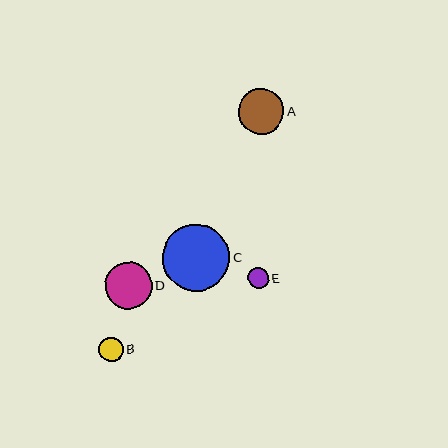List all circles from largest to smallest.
From largest to smallest: C, D, A, B, E.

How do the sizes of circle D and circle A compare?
Circle D and circle A are approximately the same size.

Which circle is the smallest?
Circle E is the smallest with a size of approximately 21 pixels.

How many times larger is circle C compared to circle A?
Circle C is approximately 1.5 times the size of circle A.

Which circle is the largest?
Circle C is the largest with a size of approximately 67 pixels.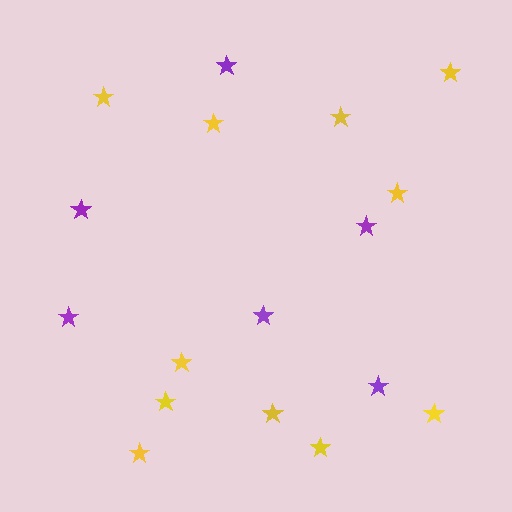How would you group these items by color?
There are 2 groups: one group of purple stars (6) and one group of yellow stars (11).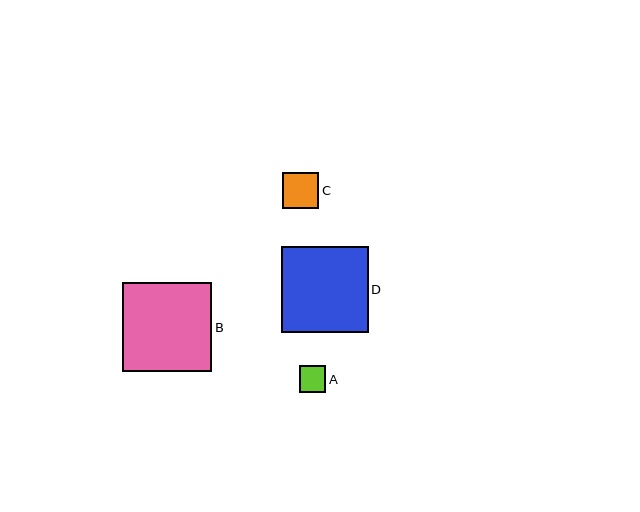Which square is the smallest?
Square A is the smallest with a size of approximately 26 pixels.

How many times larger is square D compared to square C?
Square D is approximately 2.4 times the size of square C.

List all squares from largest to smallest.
From largest to smallest: B, D, C, A.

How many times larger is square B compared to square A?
Square B is approximately 3.4 times the size of square A.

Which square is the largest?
Square B is the largest with a size of approximately 89 pixels.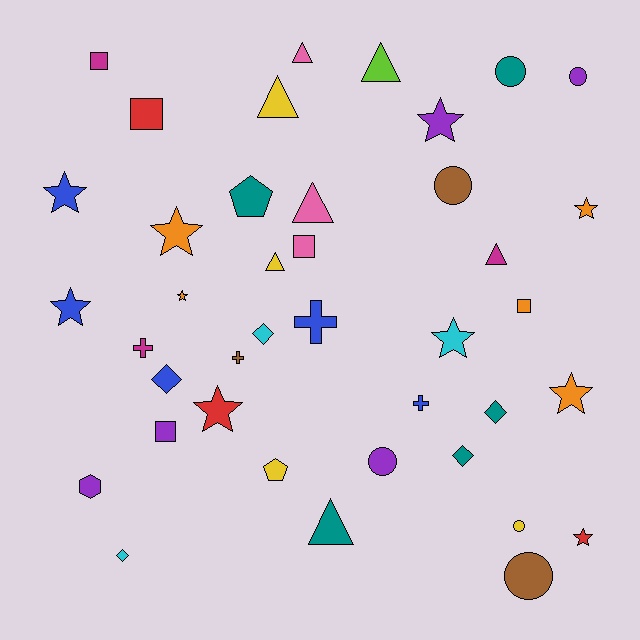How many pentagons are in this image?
There are 2 pentagons.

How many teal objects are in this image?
There are 5 teal objects.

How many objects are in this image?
There are 40 objects.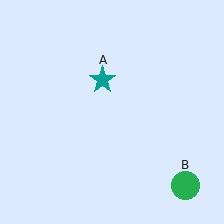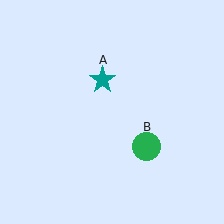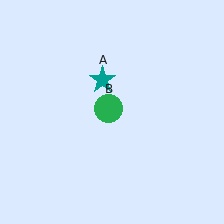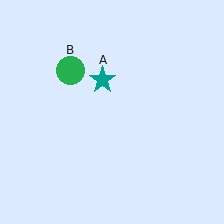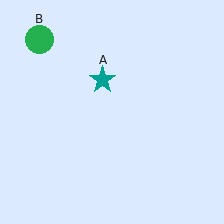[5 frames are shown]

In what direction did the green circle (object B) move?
The green circle (object B) moved up and to the left.